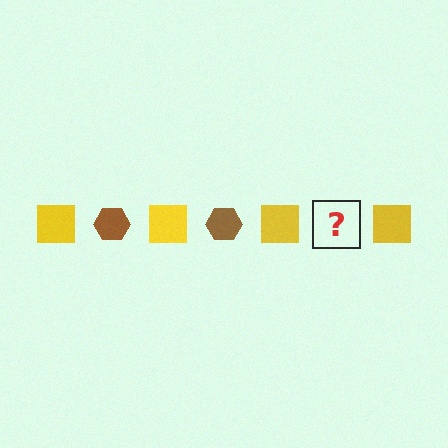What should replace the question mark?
The question mark should be replaced with a brown hexagon.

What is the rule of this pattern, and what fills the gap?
The rule is that the pattern alternates between yellow square and brown hexagon. The gap should be filled with a brown hexagon.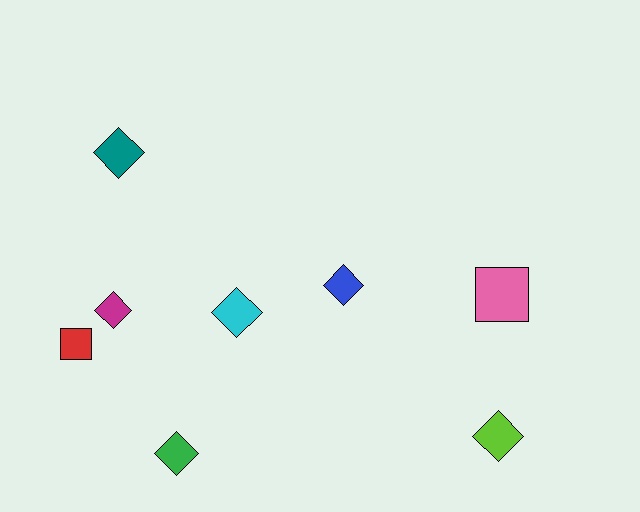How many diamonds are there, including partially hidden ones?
There are 6 diamonds.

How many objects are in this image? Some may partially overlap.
There are 8 objects.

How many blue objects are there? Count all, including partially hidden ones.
There is 1 blue object.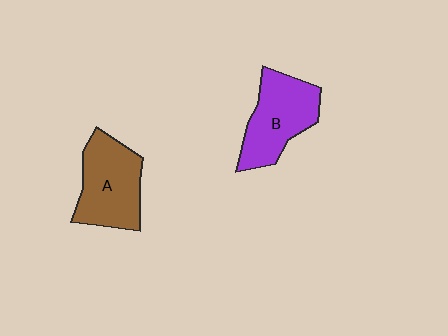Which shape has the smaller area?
Shape B (purple).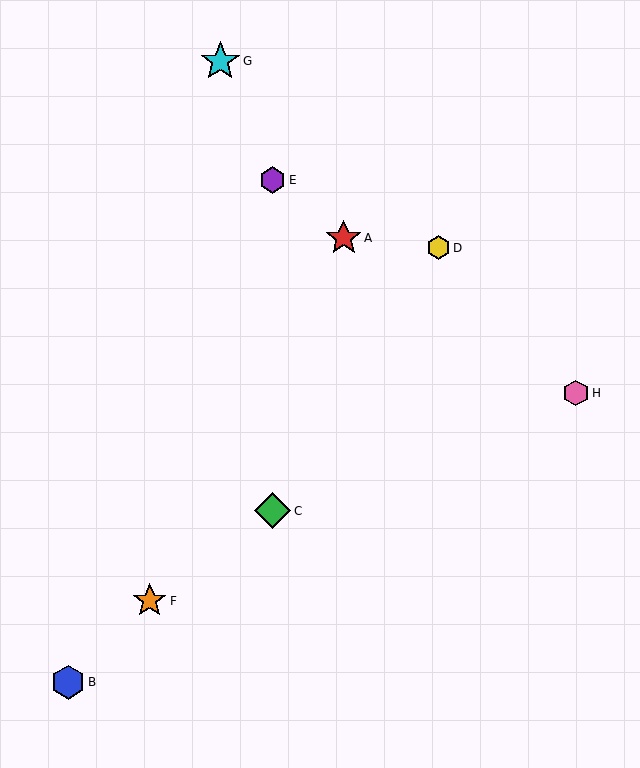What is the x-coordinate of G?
Object G is at x≈220.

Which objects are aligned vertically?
Objects C, E are aligned vertically.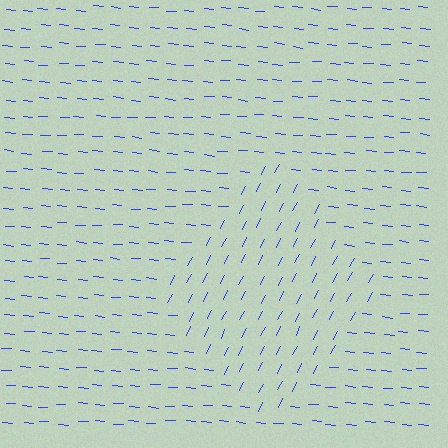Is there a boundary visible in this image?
Yes, there is a texture boundary formed by a change in line orientation.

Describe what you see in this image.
The image is filled with small blue line segments. A diamond region in the image has lines oriented differently from the surrounding lines, creating a visible texture boundary.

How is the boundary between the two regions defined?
The boundary is defined purely by a change in line orientation (approximately 68 degrees difference). All lines are the same color and thickness.